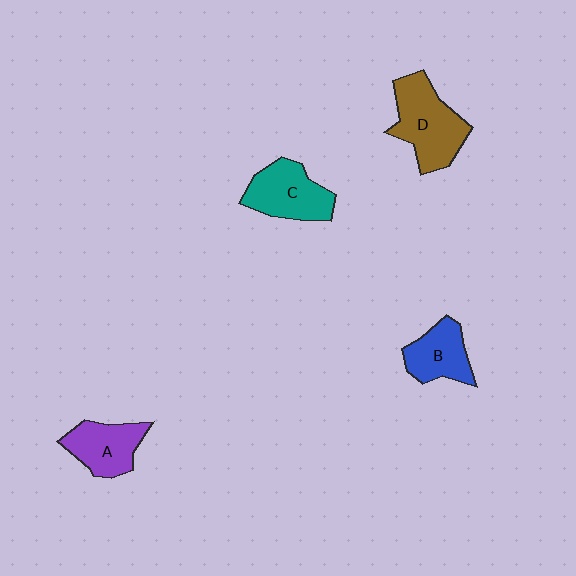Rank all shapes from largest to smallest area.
From largest to smallest: D (brown), C (teal), A (purple), B (blue).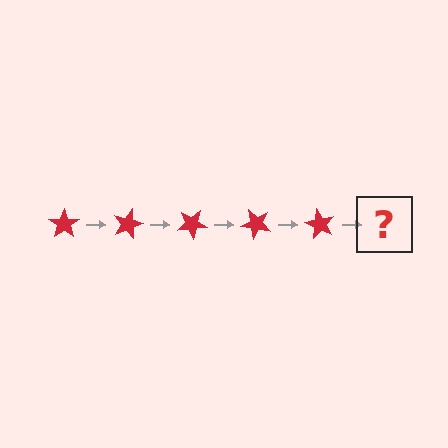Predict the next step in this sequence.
The next step is a red star rotated 75 degrees.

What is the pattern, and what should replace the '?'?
The pattern is that the star rotates 15 degrees each step. The '?' should be a red star rotated 75 degrees.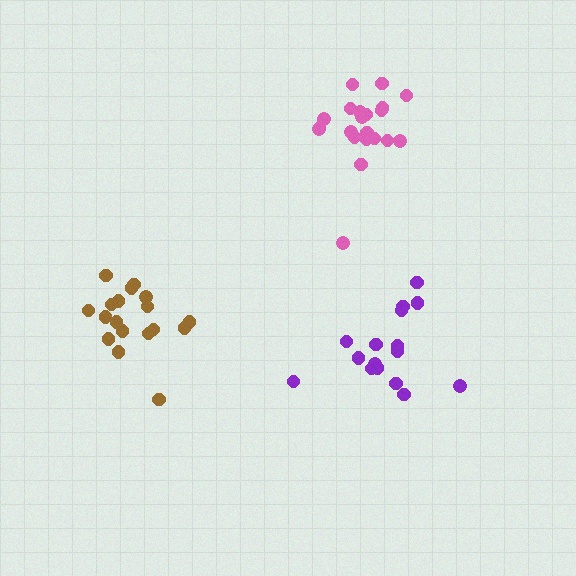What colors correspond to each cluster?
The clusters are colored: pink, brown, purple.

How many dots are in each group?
Group 1: 21 dots, Group 2: 18 dots, Group 3: 16 dots (55 total).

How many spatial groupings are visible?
There are 3 spatial groupings.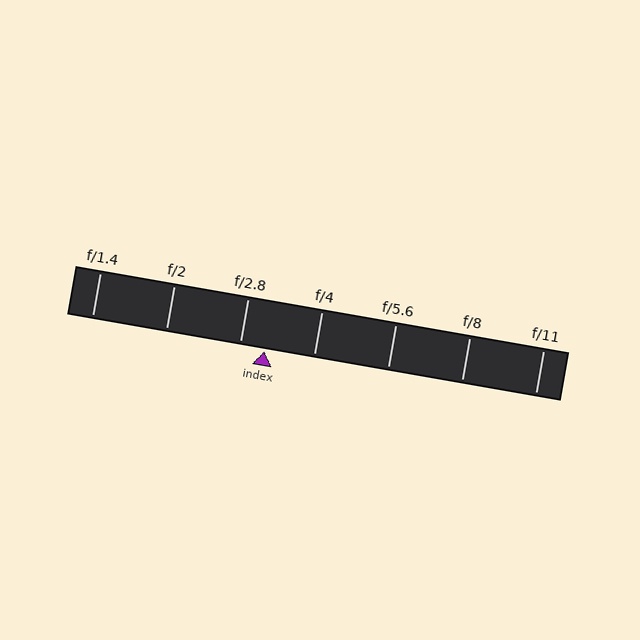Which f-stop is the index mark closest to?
The index mark is closest to f/2.8.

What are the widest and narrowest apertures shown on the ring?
The widest aperture shown is f/1.4 and the narrowest is f/11.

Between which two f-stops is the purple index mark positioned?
The index mark is between f/2.8 and f/4.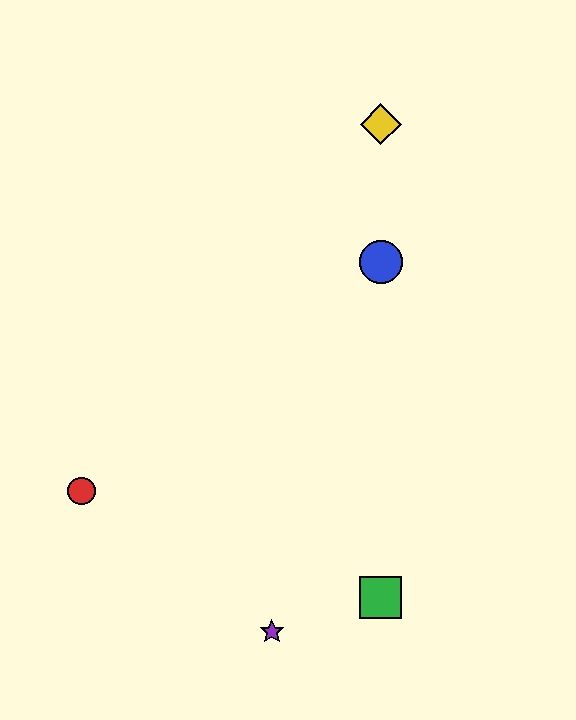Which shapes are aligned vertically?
The blue circle, the green square, the yellow diamond are aligned vertically.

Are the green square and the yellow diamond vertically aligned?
Yes, both are at x≈381.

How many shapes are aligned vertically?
3 shapes (the blue circle, the green square, the yellow diamond) are aligned vertically.